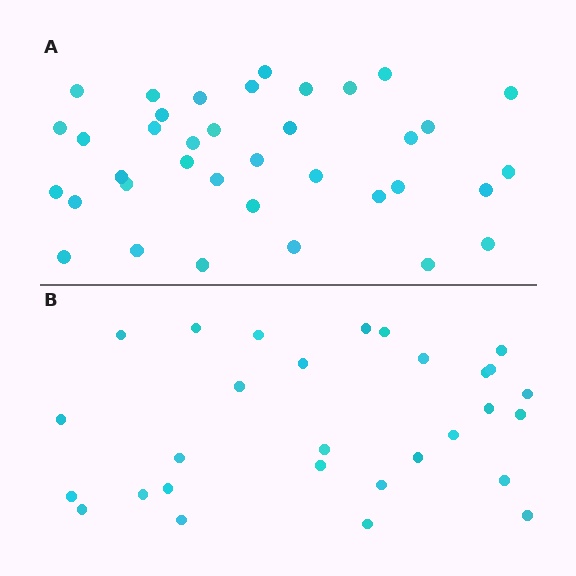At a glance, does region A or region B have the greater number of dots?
Region A (the top region) has more dots.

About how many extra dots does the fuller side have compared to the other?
Region A has roughly 8 or so more dots than region B.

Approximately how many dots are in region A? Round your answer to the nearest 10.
About 40 dots. (The exact count is 37, which rounds to 40.)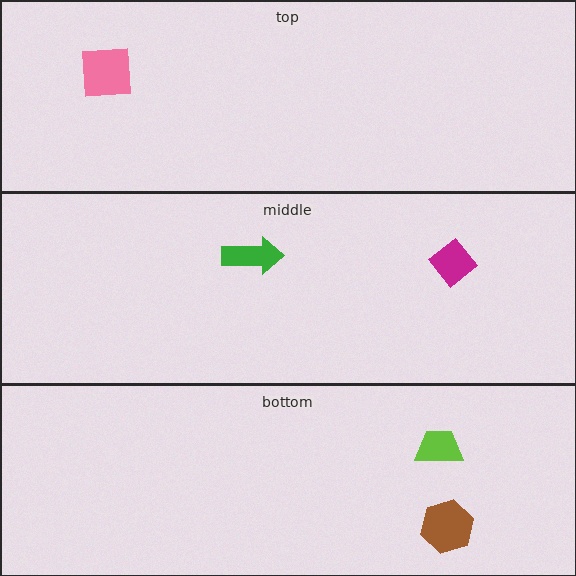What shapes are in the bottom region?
The lime trapezoid, the brown hexagon.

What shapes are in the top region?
The pink square.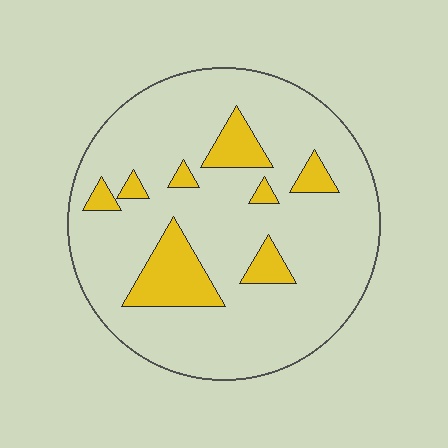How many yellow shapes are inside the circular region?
8.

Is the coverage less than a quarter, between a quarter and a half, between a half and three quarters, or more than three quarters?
Less than a quarter.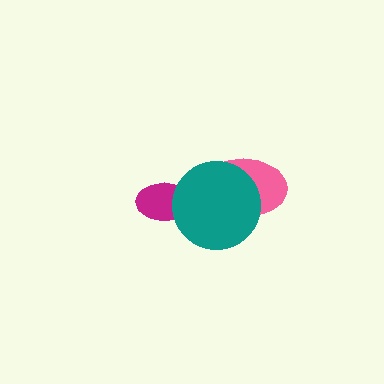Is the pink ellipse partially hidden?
Yes, it is partially covered by another shape.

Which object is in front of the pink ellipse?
The teal circle is in front of the pink ellipse.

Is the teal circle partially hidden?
No, no other shape covers it.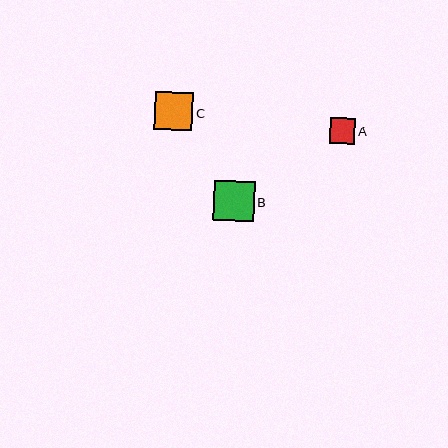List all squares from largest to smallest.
From largest to smallest: B, C, A.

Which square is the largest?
Square B is the largest with a size of approximately 40 pixels.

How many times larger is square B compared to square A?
Square B is approximately 1.6 times the size of square A.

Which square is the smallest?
Square A is the smallest with a size of approximately 26 pixels.